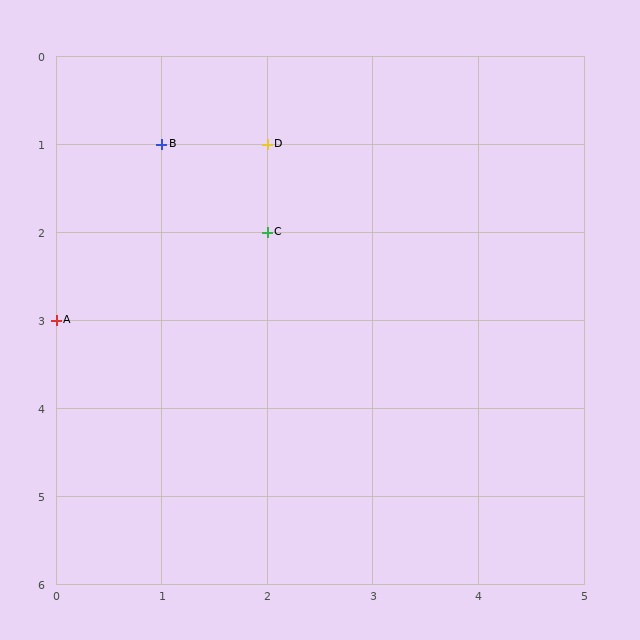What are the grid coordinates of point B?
Point B is at grid coordinates (1, 1).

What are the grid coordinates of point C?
Point C is at grid coordinates (2, 2).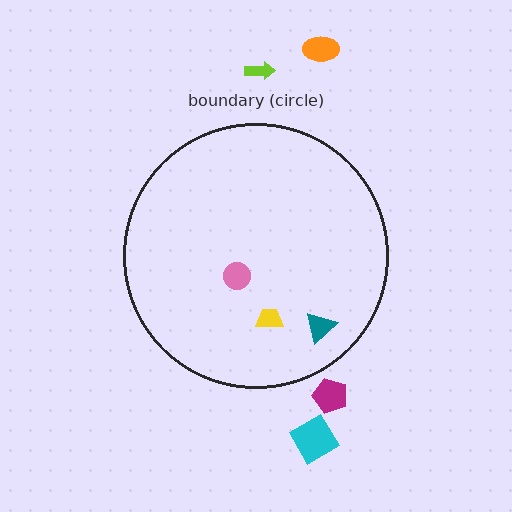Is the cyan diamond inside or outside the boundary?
Outside.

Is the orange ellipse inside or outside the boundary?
Outside.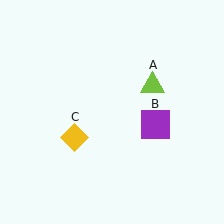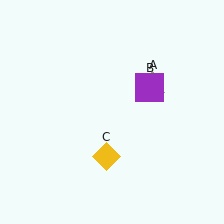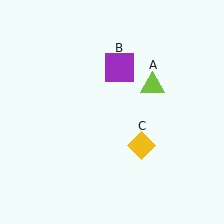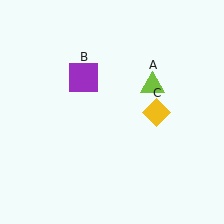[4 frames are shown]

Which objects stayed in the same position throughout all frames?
Lime triangle (object A) remained stationary.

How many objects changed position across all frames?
2 objects changed position: purple square (object B), yellow diamond (object C).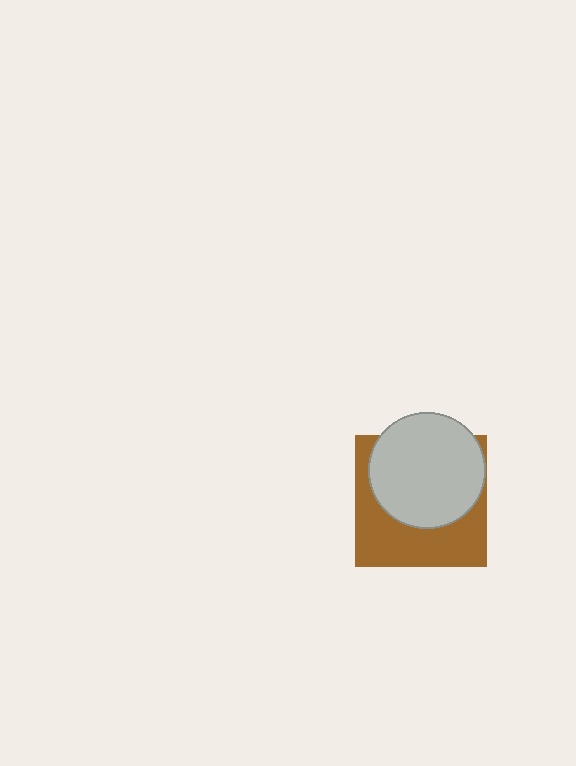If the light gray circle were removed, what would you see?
You would see the complete brown square.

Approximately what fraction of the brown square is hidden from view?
Roughly 53% of the brown square is hidden behind the light gray circle.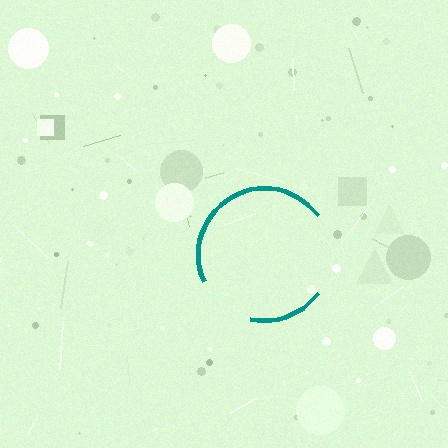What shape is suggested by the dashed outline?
The dashed outline suggests a circle.